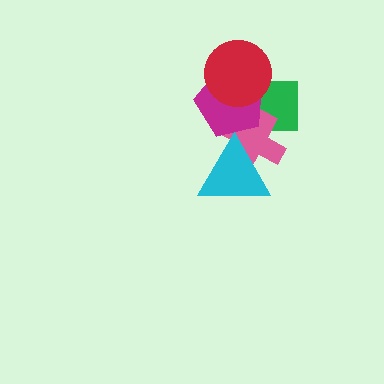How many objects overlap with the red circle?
2 objects overlap with the red circle.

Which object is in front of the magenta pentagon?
The red circle is in front of the magenta pentagon.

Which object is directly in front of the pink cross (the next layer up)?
The magenta pentagon is directly in front of the pink cross.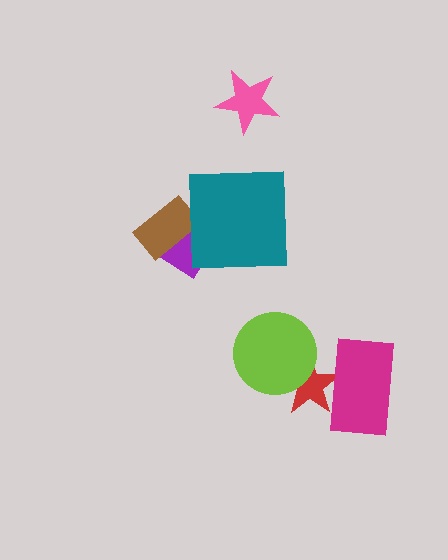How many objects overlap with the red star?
2 objects overlap with the red star.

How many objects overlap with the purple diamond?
2 objects overlap with the purple diamond.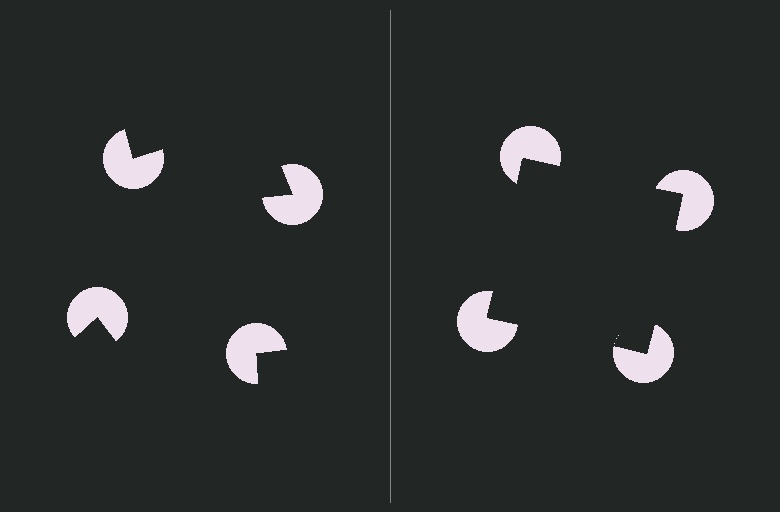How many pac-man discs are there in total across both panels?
8 — 4 on each side.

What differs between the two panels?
The pac-man discs are positioned identically on both sides; only the wedge orientations differ. On the right they align to a square; on the left they are misaligned.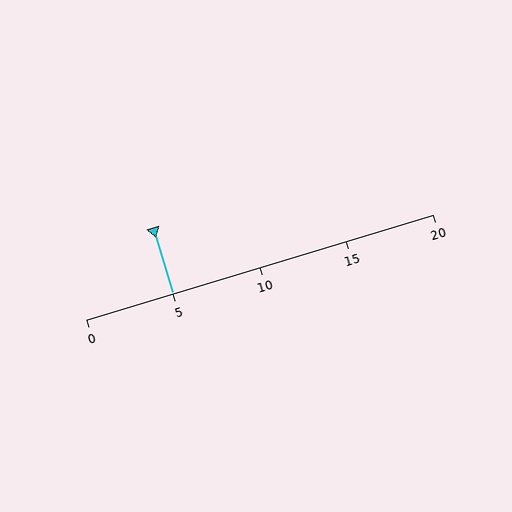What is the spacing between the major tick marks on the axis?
The major ticks are spaced 5 apart.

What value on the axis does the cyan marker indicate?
The marker indicates approximately 5.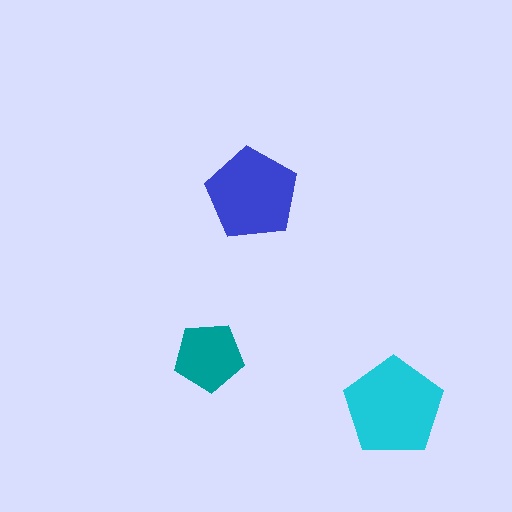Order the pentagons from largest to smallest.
the cyan one, the blue one, the teal one.